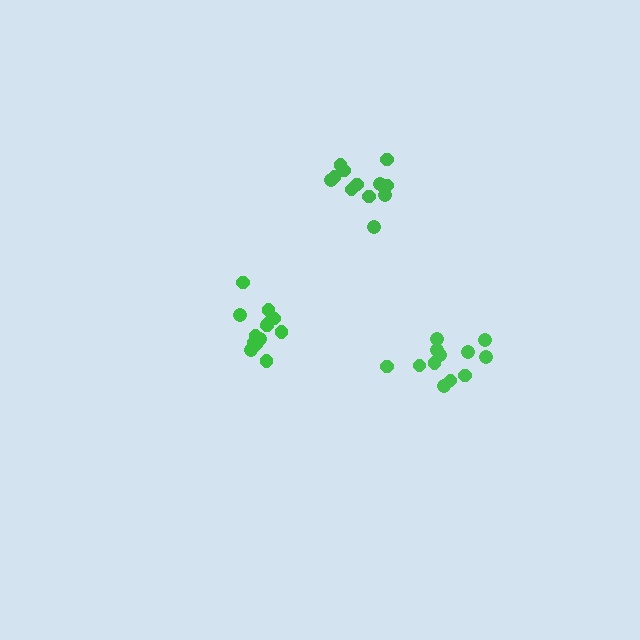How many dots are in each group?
Group 1: 13 dots, Group 2: 12 dots, Group 3: 12 dots (37 total).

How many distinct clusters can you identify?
There are 3 distinct clusters.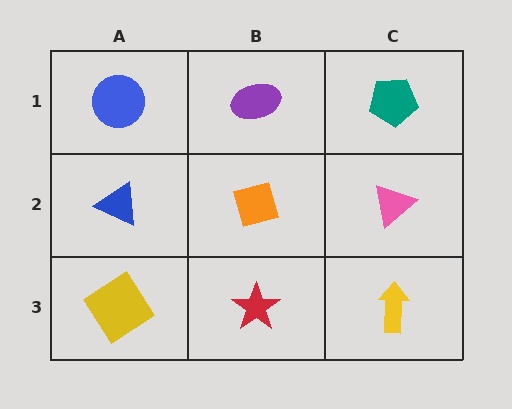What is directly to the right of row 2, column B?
A pink triangle.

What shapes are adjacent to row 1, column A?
A blue triangle (row 2, column A), a purple ellipse (row 1, column B).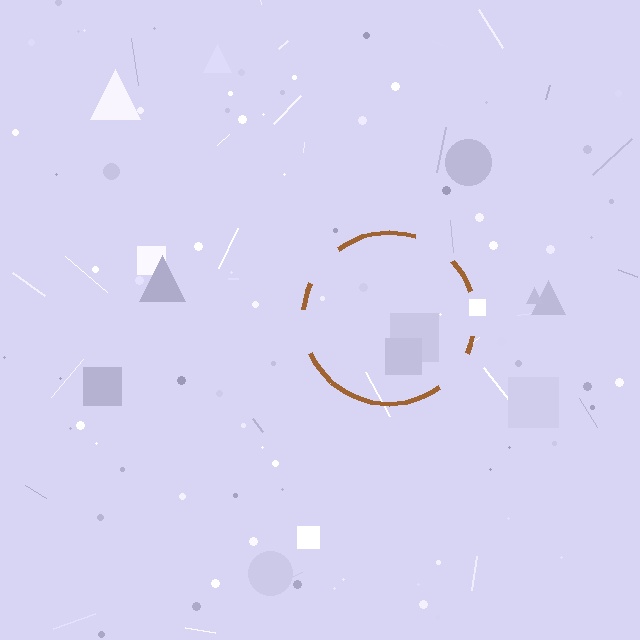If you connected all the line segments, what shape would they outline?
They would outline a circle.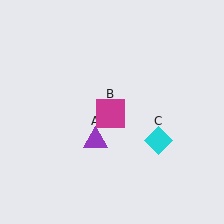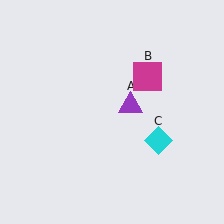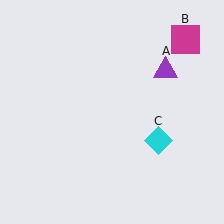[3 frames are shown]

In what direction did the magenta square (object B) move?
The magenta square (object B) moved up and to the right.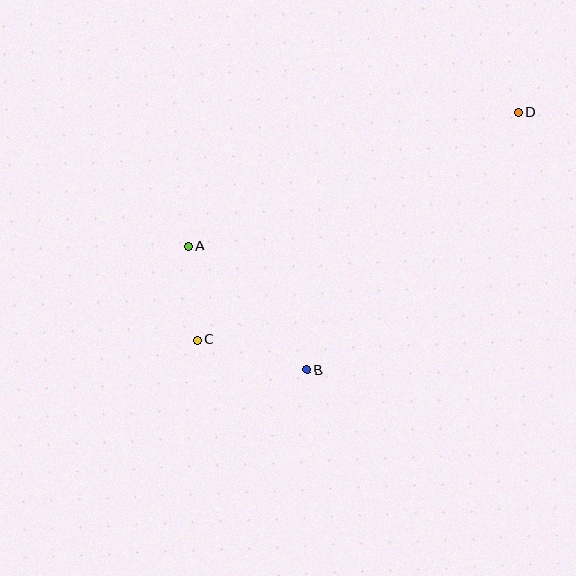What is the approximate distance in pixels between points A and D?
The distance between A and D is approximately 356 pixels.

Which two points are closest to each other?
Points A and C are closest to each other.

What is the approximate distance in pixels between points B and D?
The distance between B and D is approximately 333 pixels.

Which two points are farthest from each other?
Points C and D are farthest from each other.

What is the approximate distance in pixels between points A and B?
The distance between A and B is approximately 172 pixels.